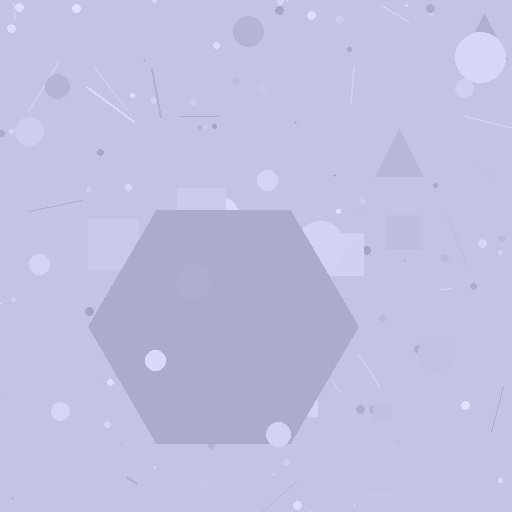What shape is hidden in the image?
A hexagon is hidden in the image.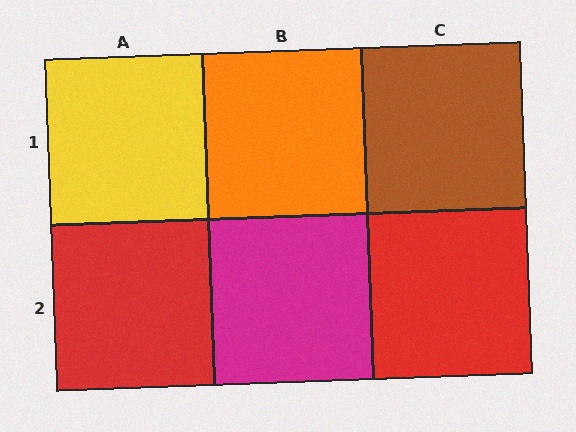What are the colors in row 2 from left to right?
Red, magenta, red.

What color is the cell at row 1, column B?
Orange.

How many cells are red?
2 cells are red.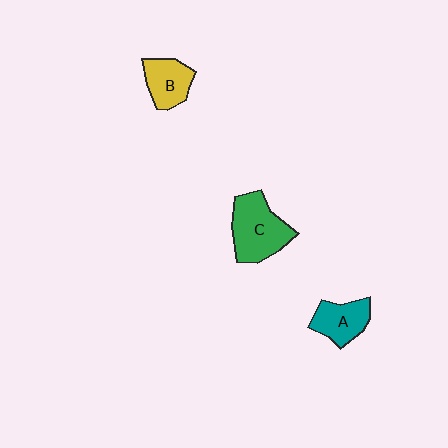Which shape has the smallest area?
Shape B (yellow).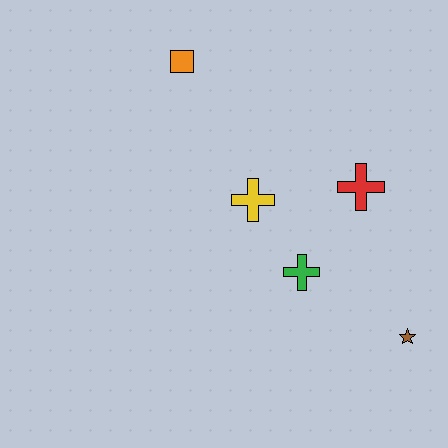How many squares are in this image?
There is 1 square.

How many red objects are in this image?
There is 1 red object.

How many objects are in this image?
There are 5 objects.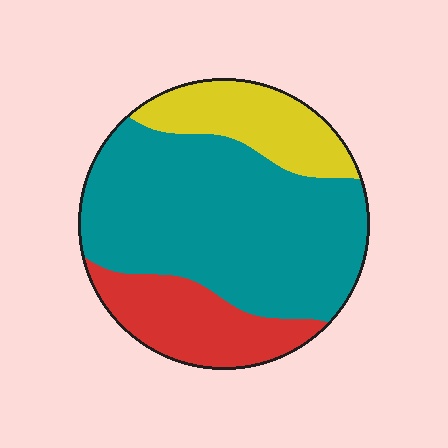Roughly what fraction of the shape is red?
Red covers roughly 20% of the shape.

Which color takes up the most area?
Teal, at roughly 60%.